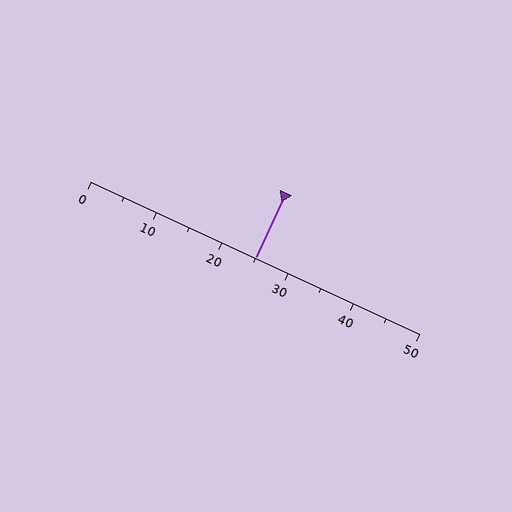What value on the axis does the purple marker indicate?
The marker indicates approximately 25.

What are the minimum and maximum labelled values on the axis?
The axis runs from 0 to 50.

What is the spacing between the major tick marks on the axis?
The major ticks are spaced 10 apart.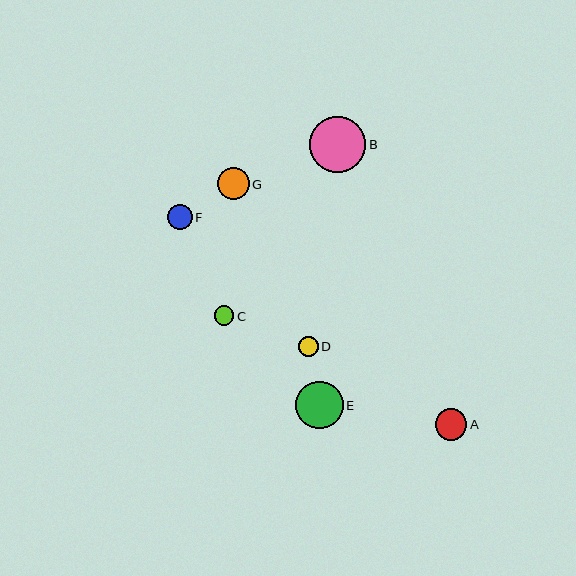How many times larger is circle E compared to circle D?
Circle E is approximately 2.4 times the size of circle D.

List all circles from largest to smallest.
From largest to smallest: B, E, G, A, F, C, D.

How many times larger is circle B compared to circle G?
Circle B is approximately 1.8 times the size of circle G.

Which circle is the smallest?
Circle D is the smallest with a size of approximately 20 pixels.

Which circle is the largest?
Circle B is the largest with a size of approximately 56 pixels.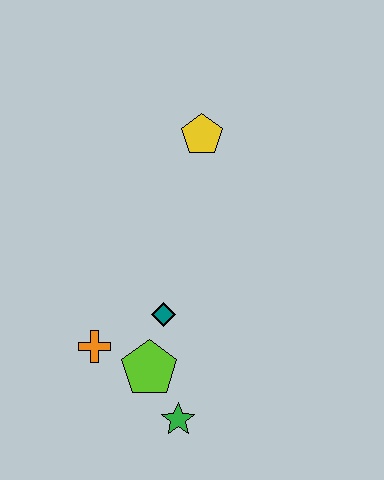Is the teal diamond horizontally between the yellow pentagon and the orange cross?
Yes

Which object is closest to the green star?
The lime pentagon is closest to the green star.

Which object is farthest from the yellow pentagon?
The green star is farthest from the yellow pentagon.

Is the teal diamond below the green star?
No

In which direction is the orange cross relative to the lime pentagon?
The orange cross is to the left of the lime pentagon.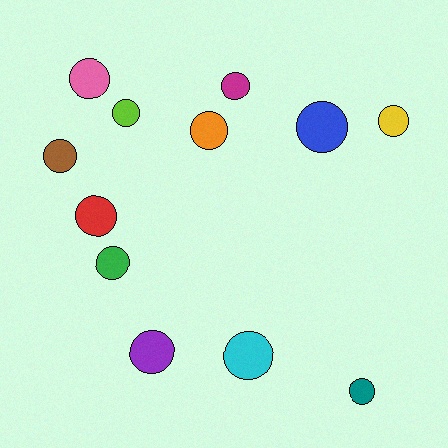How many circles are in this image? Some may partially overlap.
There are 12 circles.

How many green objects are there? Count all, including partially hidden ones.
There is 1 green object.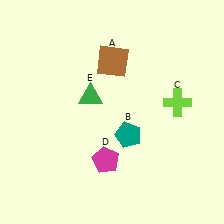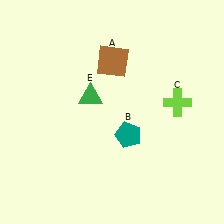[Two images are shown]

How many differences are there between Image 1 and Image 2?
There is 1 difference between the two images.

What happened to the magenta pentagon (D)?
The magenta pentagon (D) was removed in Image 2. It was in the bottom-left area of Image 1.